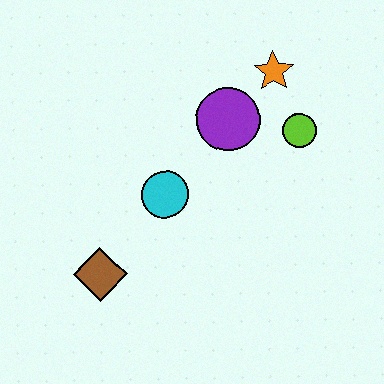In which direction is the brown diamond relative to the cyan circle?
The brown diamond is below the cyan circle.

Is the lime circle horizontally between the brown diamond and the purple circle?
No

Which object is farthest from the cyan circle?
The orange star is farthest from the cyan circle.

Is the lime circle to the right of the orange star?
Yes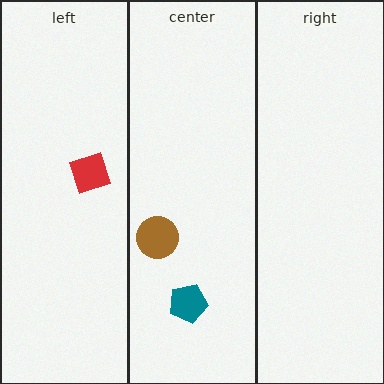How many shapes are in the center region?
2.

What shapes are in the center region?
The teal pentagon, the brown circle.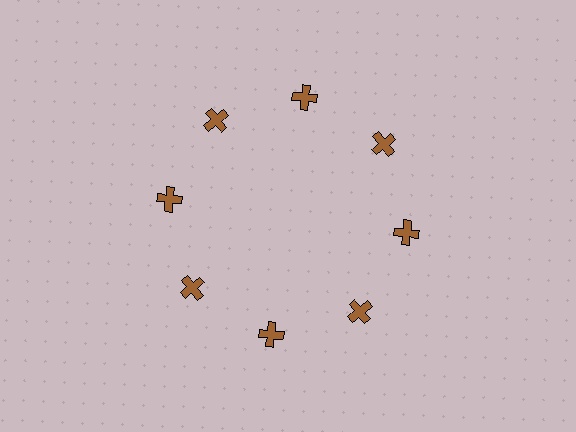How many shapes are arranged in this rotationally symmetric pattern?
There are 8 shapes, arranged in 8 groups of 1.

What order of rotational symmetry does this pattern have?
This pattern has 8-fold rotational symmetry.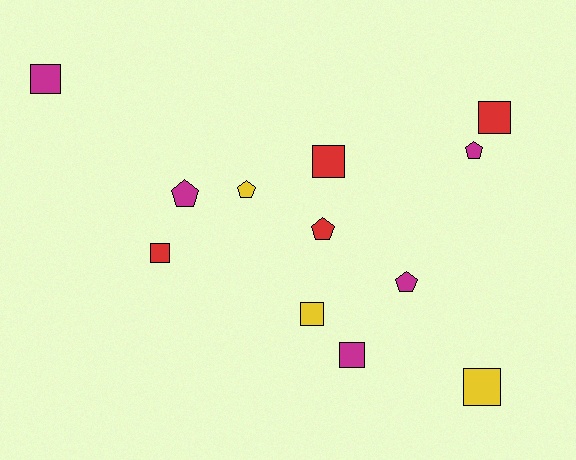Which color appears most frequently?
Magenta, with 5 objects.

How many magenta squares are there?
There are 2 magenta squares.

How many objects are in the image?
There are 12 objects.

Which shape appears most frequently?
Square, with 7 objects.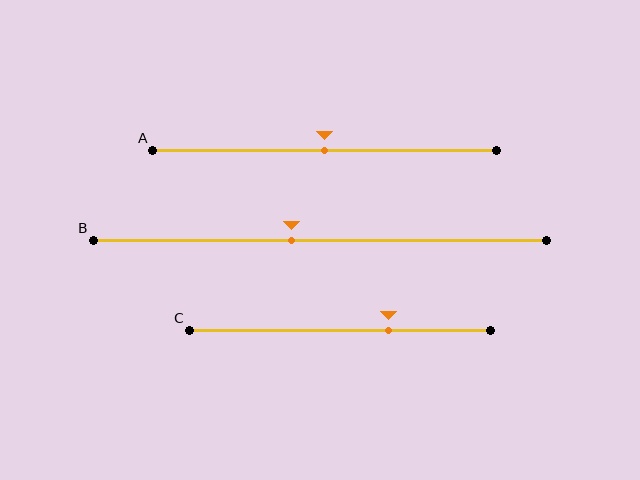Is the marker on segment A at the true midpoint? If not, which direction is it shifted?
Yes, the marker on segment A is at the true midpoint.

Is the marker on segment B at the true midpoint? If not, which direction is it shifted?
No, the marker on segment B is shifted to the left by about 6% of the segment length.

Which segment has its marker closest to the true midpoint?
Segment A has its marker closest to the true midpoint.